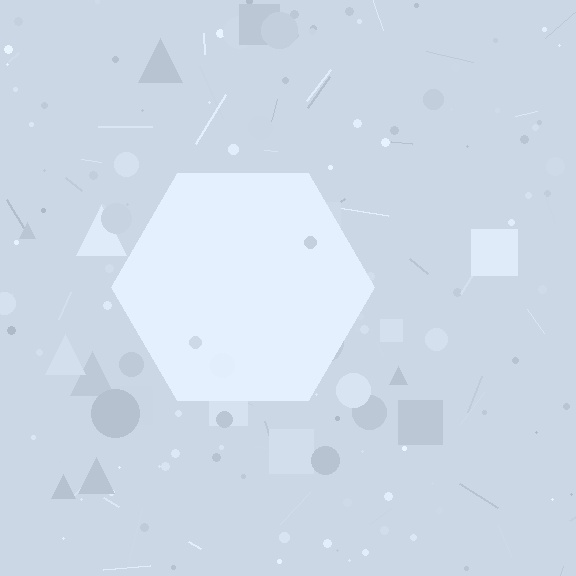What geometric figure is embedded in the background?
A hexagon is embedded in the background.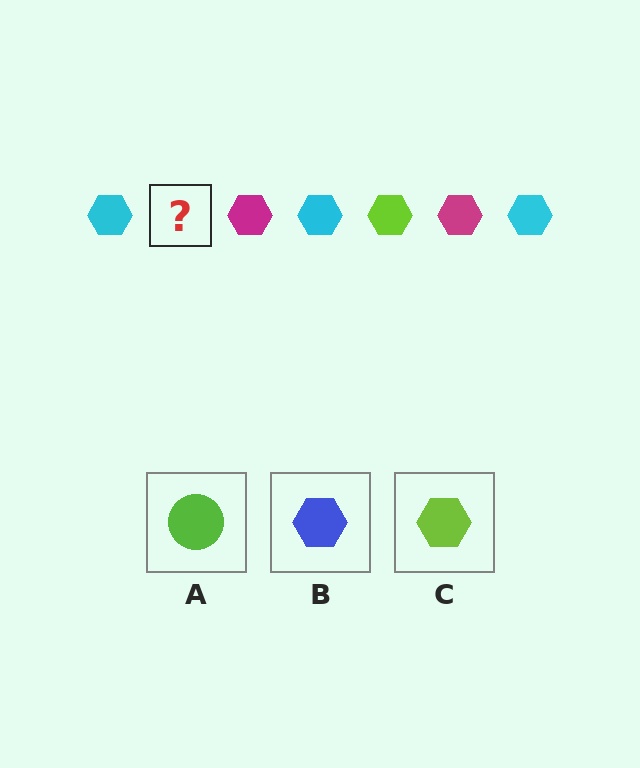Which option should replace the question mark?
Option C.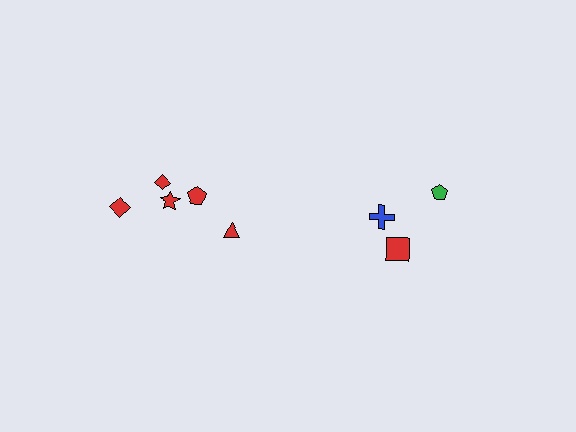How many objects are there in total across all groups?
There are 8 objects.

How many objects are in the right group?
There are 3 objects.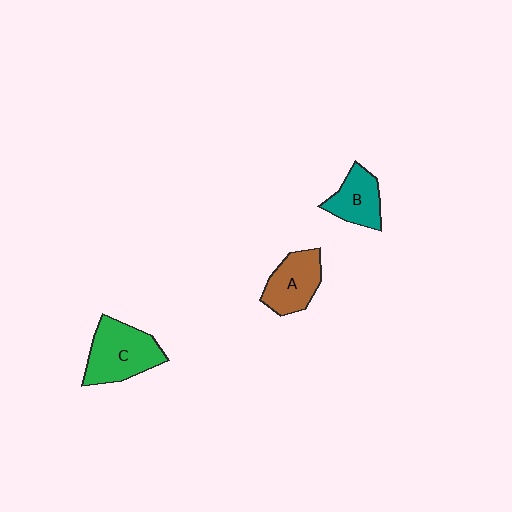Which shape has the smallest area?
Shape B (teal).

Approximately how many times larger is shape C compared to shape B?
Approximately 1.5 times.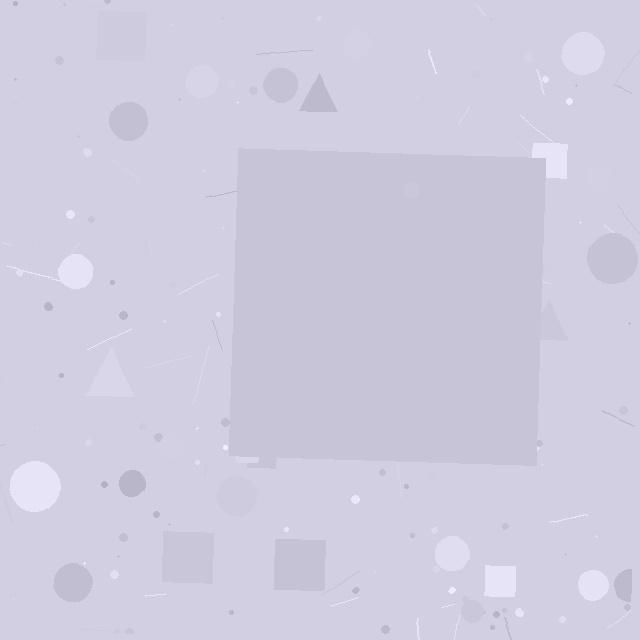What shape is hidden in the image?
A square is hidden in the image.